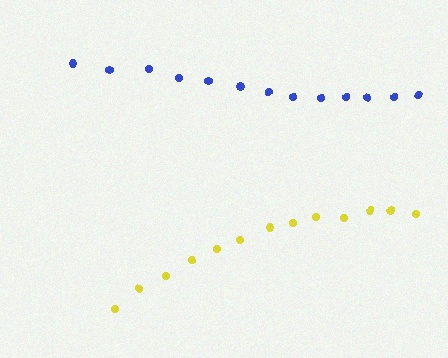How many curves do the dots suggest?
There are 2 distinct paths.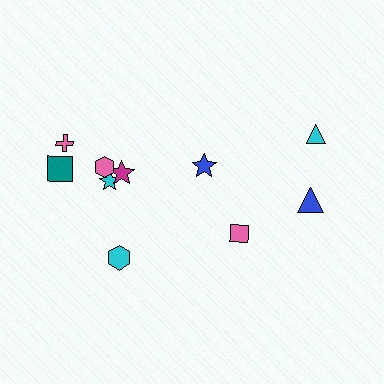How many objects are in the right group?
There are 4 objects.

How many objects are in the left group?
There are 6 objects.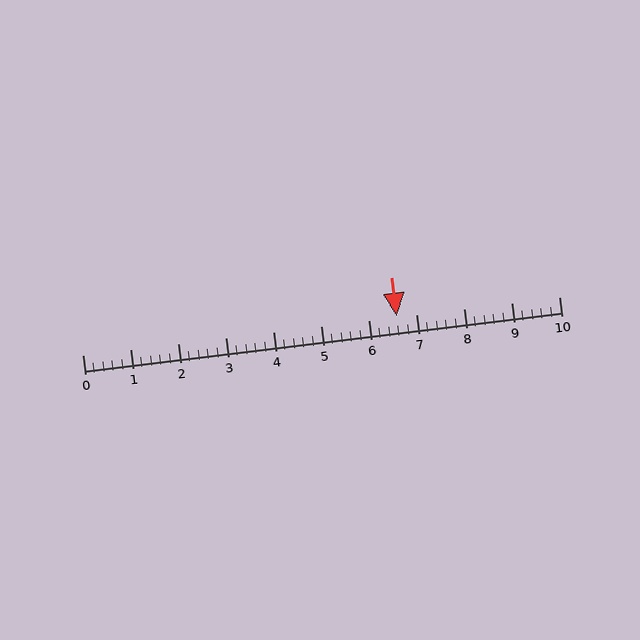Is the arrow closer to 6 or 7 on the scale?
The arrow is closer to 7.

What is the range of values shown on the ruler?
The ruler shows values from 0 to 10.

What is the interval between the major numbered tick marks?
The major tick marks are spaced 1 units apart.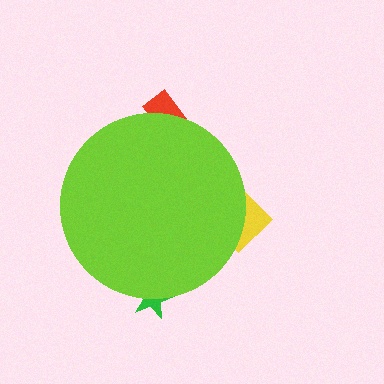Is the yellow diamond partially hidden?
Yes, the yellow diamond is partially hidden behind the lime circle.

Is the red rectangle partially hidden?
Yes, the red rectangle is partially hidden behind the lime circle.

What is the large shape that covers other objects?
A lime circle.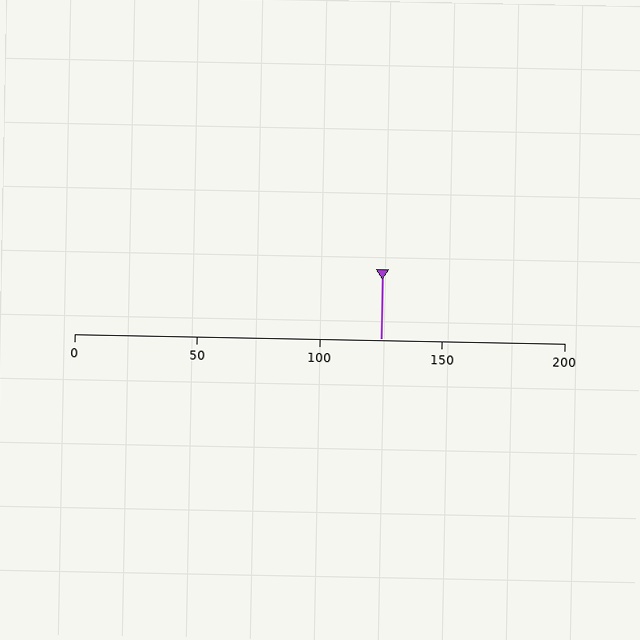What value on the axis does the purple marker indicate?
The marker indicates approximately 125.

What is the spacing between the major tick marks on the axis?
The major ticks are spaced 50 apart.